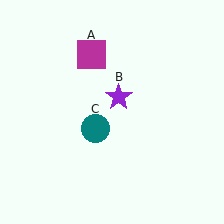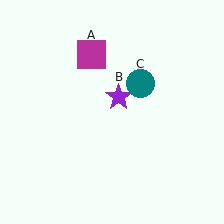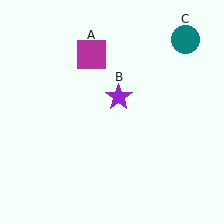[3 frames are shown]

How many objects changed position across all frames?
1 object changed position: teal circle (object C).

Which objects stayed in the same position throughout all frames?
Magenta square (object A) and purple star (object B) remained stationary.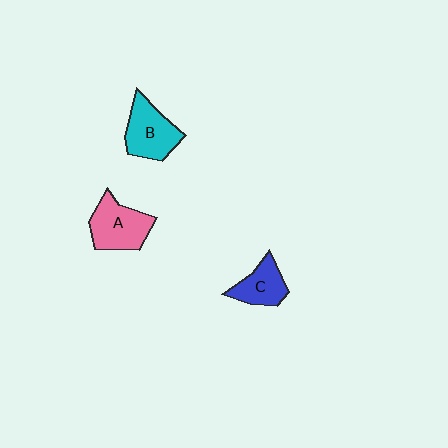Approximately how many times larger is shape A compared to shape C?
Approximately 1.4 times.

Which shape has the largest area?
Shape A (pink).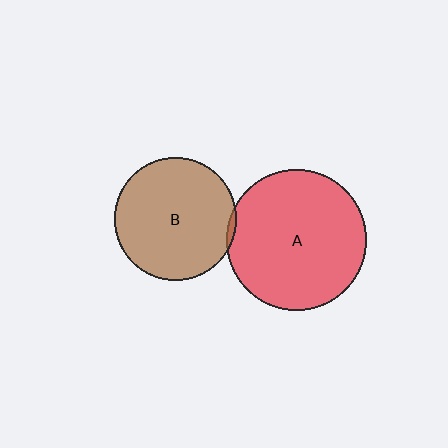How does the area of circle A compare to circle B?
Approximately 1.3 times.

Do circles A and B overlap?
Yes.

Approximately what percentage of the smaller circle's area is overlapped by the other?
Approximately 5%.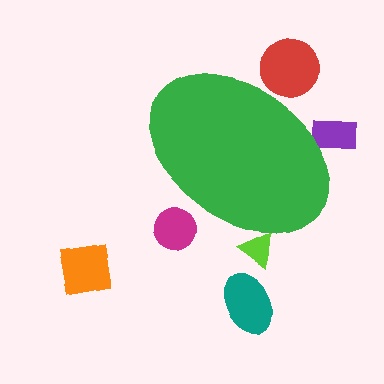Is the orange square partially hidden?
No, the orange square is fully visible.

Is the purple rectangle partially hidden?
Yes, the purple rectangle is partially hidden behind the green ellipse.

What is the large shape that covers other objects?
A green ellipse.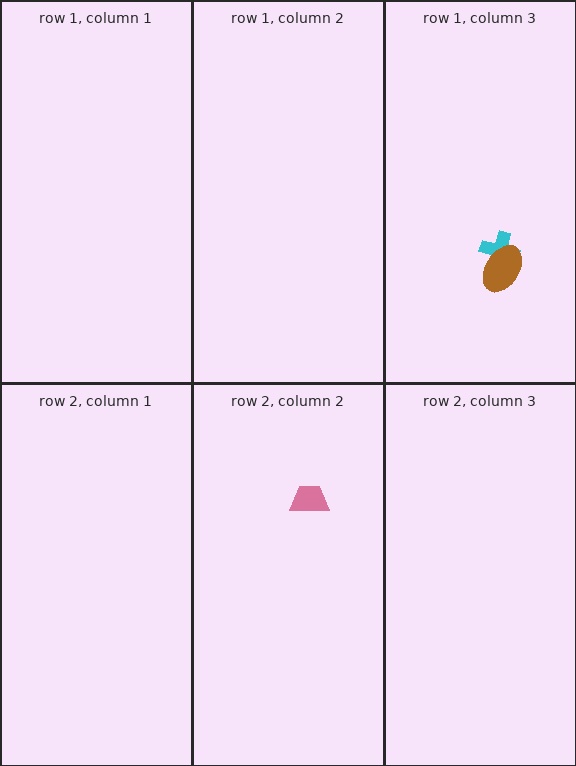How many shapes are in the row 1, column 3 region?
2.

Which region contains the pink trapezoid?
The row 2, column 2 region.